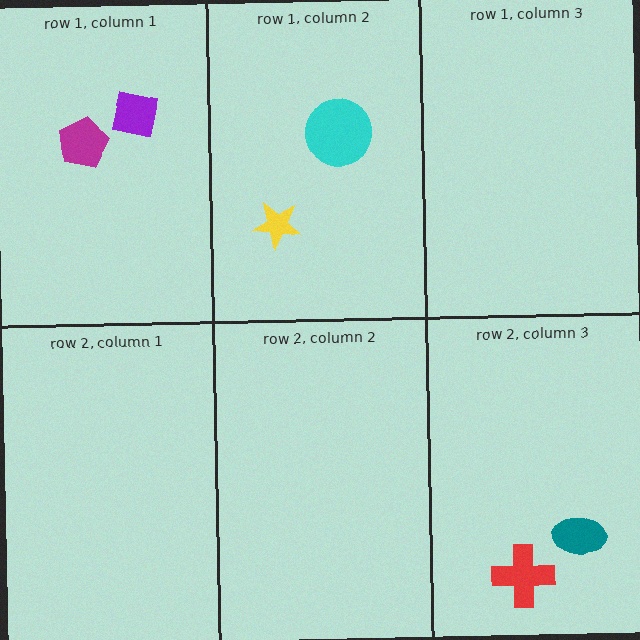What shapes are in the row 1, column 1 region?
The magenta pentagon, the purple square.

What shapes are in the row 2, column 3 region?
The teal ellipse, the red cross.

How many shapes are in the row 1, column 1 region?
2.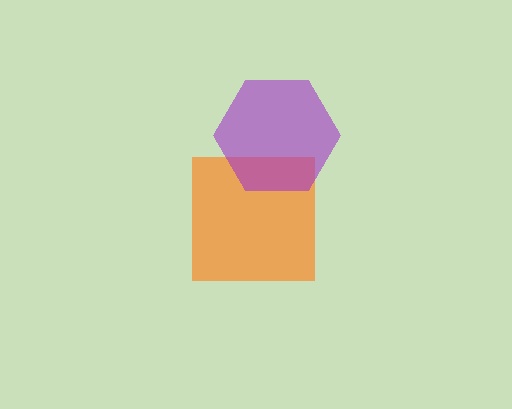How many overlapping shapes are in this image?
There are 2 overlapping shapes in the image.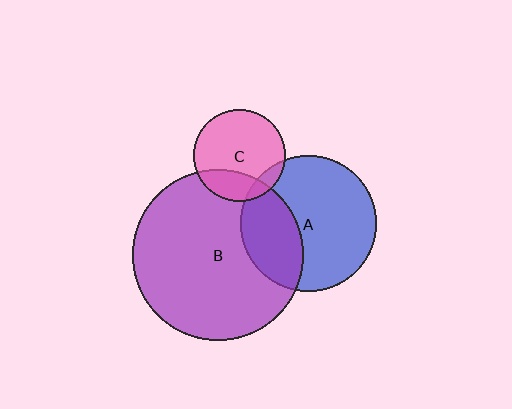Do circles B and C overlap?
Yes.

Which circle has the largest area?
Circle B (purple).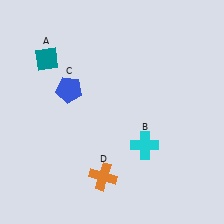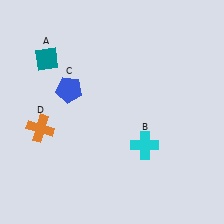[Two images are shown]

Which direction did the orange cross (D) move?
The orange cross (D) moved left.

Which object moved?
The orange cross (D) moved left.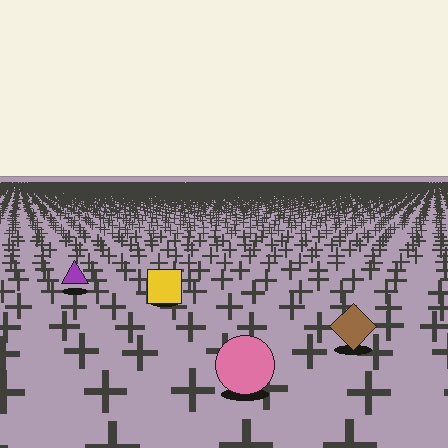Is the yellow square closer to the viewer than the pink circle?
No. The pink circle is closer — you can tell from the texture gradient: the ground texture is coarser near it.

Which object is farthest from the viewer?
The purple triangle is farthest from the viewer. It appears smaller and the ground texture around it is denser.